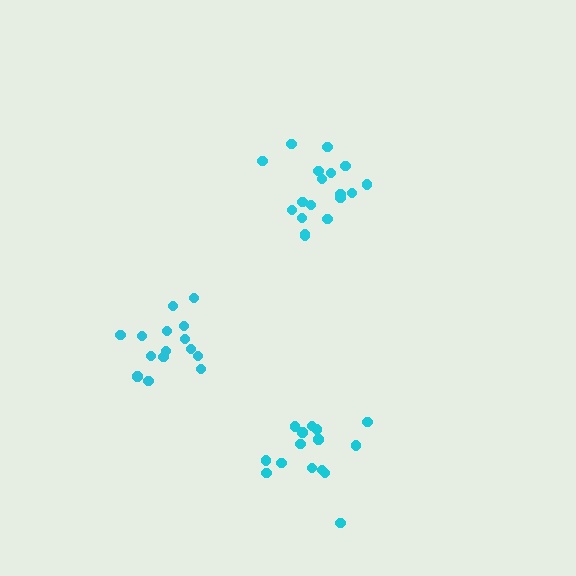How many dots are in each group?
Group 1: 15 dots, Group 2: 15 dots, Group 3: 18 dots (48 total).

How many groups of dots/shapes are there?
There are 3 groups.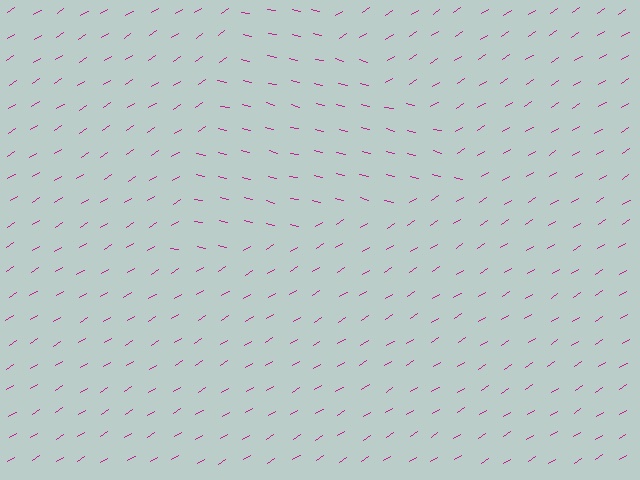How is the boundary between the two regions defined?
The boundary is defined purely by a change in line orientation (approximately 45 degrees difference). All lines are the same color and thickness.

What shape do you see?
I see a triangle.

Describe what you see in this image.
The image is filled with small magenta line segments. A triangle region in the image has lines oriented differently from the surrounding lines, creating a visible texture boundary.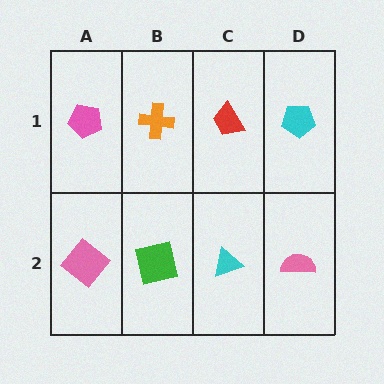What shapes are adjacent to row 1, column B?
A green square (row 2, column B), a pink pentagon (row 1, column A), a red trapezoid (row 1, column C).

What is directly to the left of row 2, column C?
A green square.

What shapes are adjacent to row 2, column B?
An orange cross (row 1, column B), a pink diamond (row 2, column A), a cyan triangle (row 2, column C).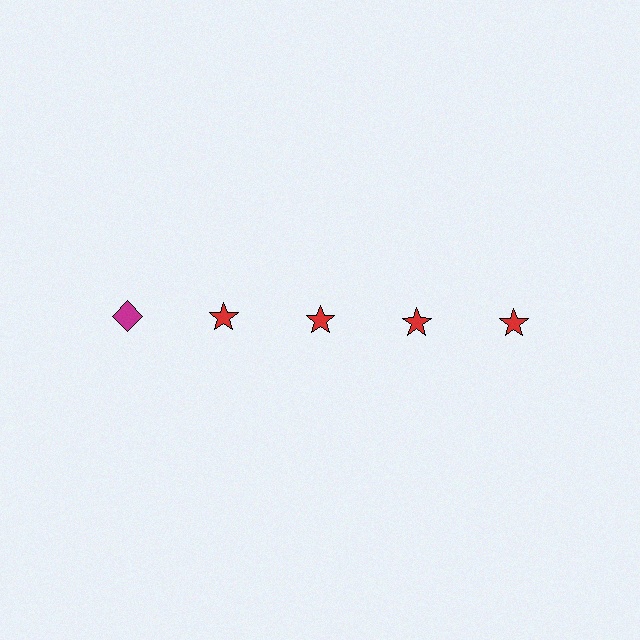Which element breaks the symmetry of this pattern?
The magenta diamond in the top row, leftmost column breaks the symmetry. All other shapes are red stars.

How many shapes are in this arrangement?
There are 5 shapes arranged in a grid pattern.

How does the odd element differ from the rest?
It differs in both color (magenta instead of red) and shape (diamond instead of star).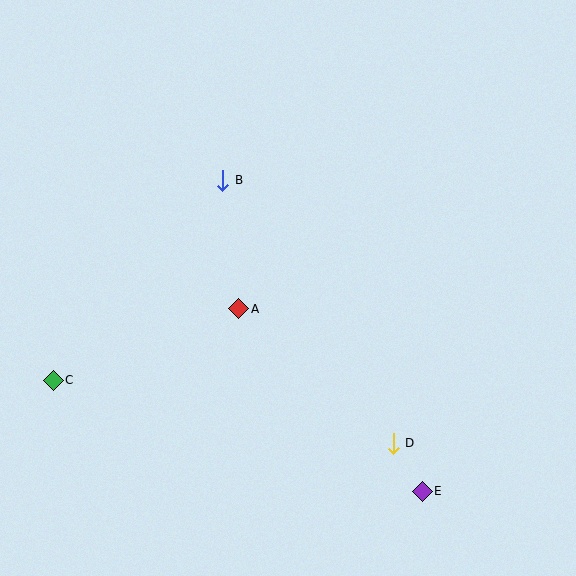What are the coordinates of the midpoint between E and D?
The midpoint between E and D is at (408, 467).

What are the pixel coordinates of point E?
Point E is at (422, 491).